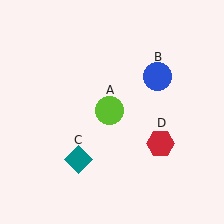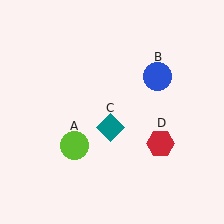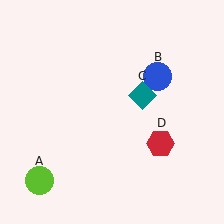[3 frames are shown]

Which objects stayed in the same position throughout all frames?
Blue circle (object B) and red hexagon (object D) remained stationary.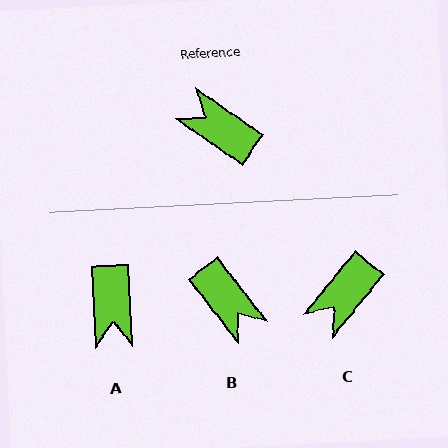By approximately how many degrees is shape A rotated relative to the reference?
Approximately 128 degrees counter-clockwise.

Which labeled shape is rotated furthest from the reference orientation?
B, about 162 degrees away.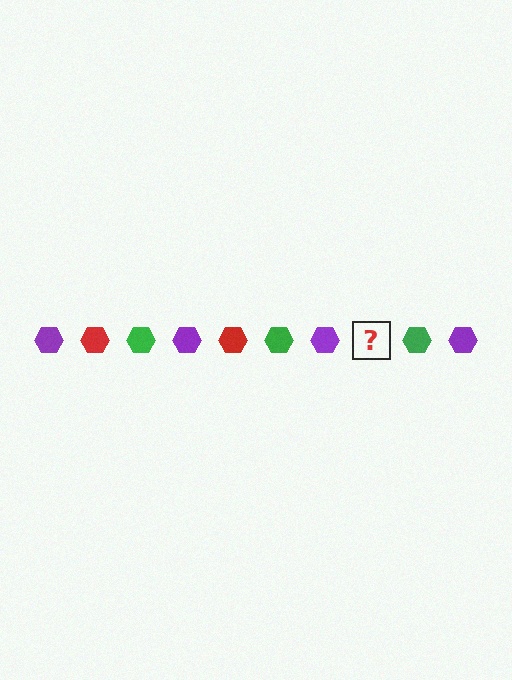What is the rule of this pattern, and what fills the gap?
The rule is that the pattern cycles through purple, red, green hexagons. The gap should be filled with a red hexagon.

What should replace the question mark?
The question mark should be replaced with a red hexagon.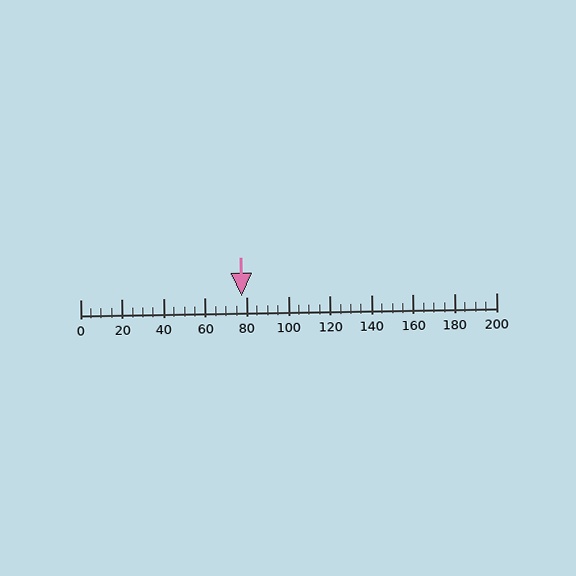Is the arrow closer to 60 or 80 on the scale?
The arrow is closer to 80.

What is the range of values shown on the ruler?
The ruler shows values from 0 to 200.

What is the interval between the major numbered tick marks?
The major tick marks are spaced 20 units apart.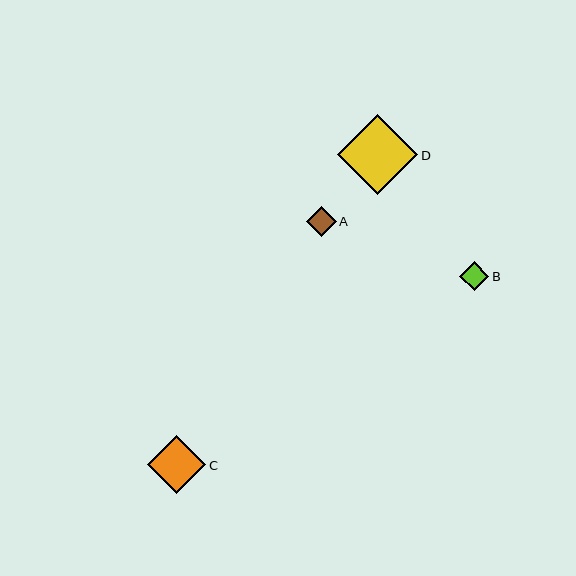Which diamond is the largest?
Diamond D is the largest with a size of approximately 80 pixels.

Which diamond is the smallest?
Diamond B is the smallest with a size of approximately 29 pixels.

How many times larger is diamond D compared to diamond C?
Diamond D is approximately 1.4 times the size of diamond C.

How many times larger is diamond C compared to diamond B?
Diamond C is approximately 2.0 times the size of diamond B.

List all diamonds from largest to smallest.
From largest to smallest: D, C, A, B.